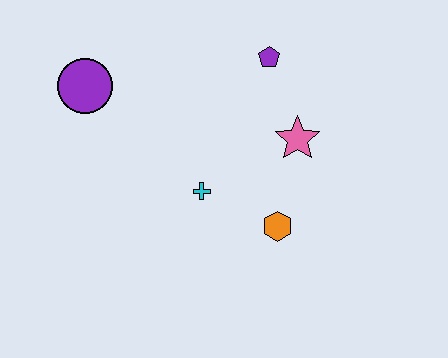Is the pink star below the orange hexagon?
No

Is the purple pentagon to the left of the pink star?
Yes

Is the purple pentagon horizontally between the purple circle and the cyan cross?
No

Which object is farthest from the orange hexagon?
The purple circle is farthest from the orange hexagon.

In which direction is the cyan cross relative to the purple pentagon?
The cyan cross is below the purple pentagon.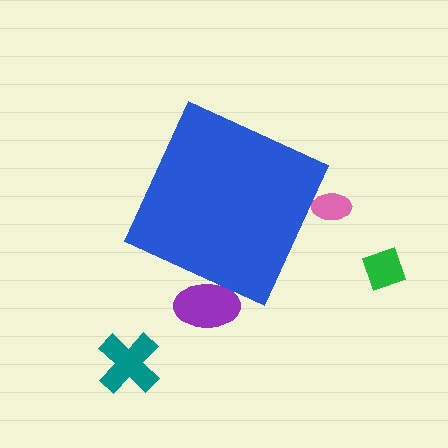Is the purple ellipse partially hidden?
Yes, the purple ellipse is partially hidden behind the blue diamond.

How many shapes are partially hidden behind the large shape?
2 shapes are partially hidden.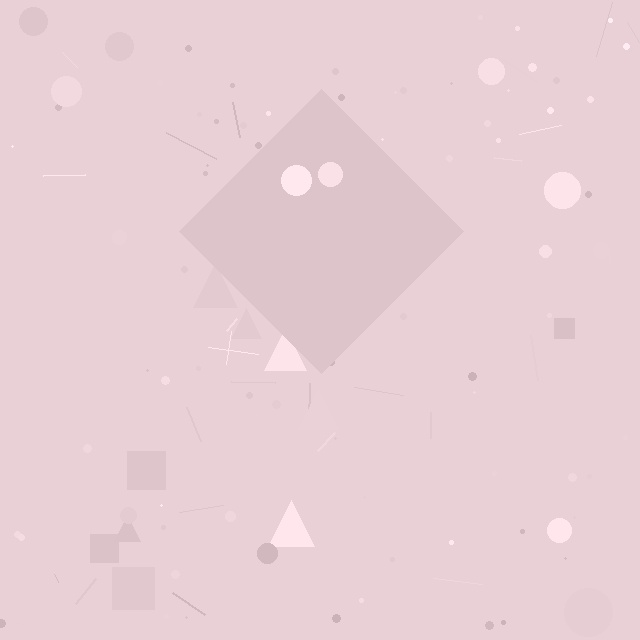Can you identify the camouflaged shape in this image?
The camouflaged shape is a diamond.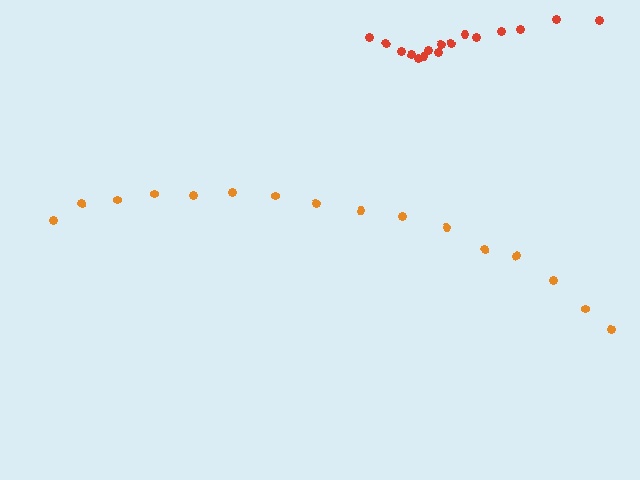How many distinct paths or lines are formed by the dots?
There are 2 distinct paths.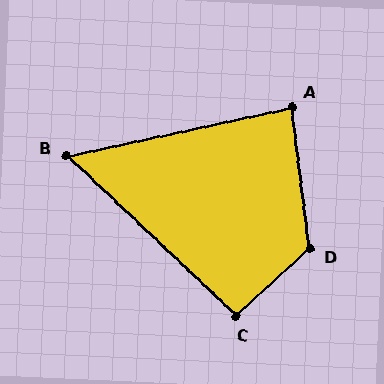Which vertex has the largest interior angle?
D, at approximately 125 degrees.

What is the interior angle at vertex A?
Approximately 85 degrees (approximately right).